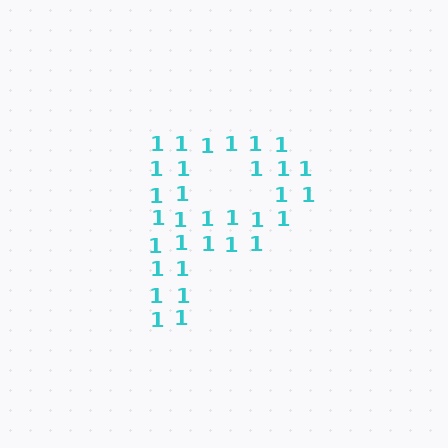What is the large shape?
The large shape is the letter P.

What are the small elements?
The small elements are digit 1's.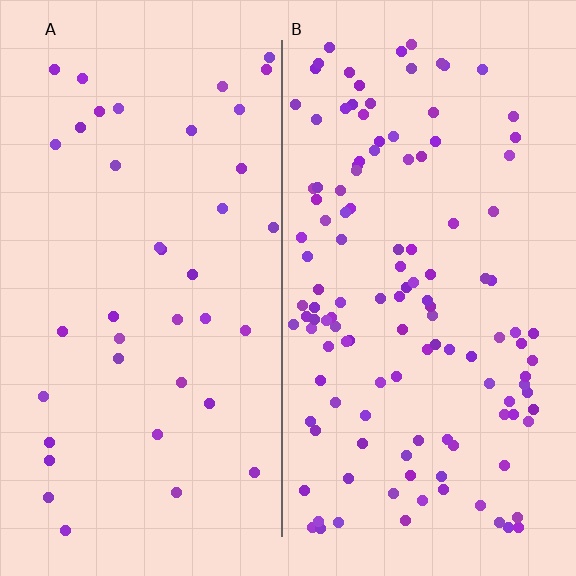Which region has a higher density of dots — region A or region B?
B (the right).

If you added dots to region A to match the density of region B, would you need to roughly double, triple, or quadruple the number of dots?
Approximately triple.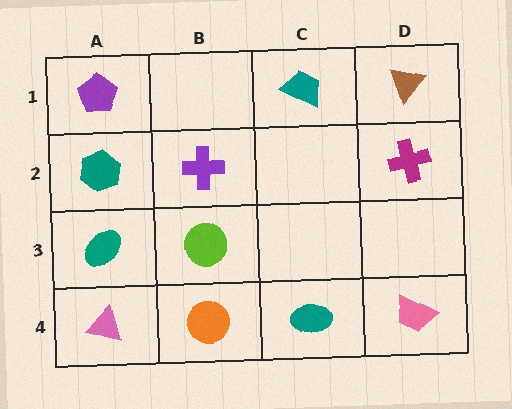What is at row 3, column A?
A teal ellipse.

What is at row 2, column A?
A teal hexagon.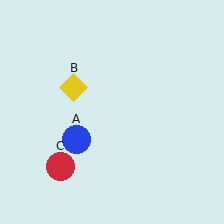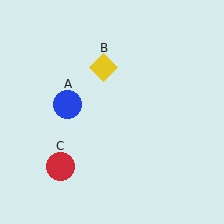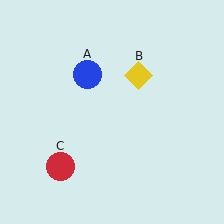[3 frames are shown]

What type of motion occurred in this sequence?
The blue circle (object A), yellow diamond (object B) rotated clockwise around the center of the scene.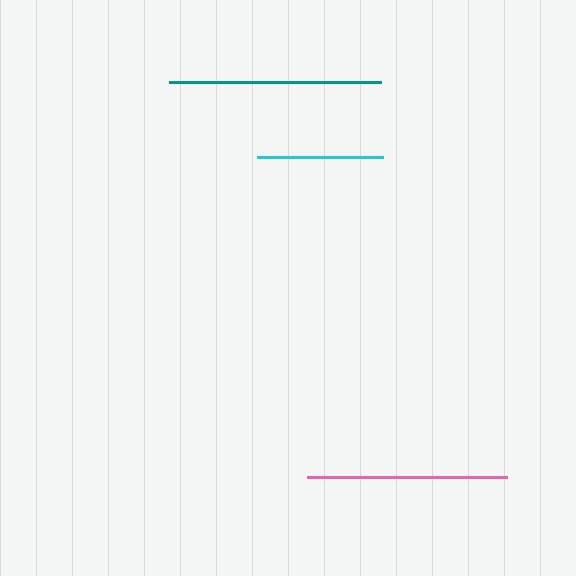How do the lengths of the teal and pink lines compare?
The teal and pink lines are approximately the same length.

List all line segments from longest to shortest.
From longest to shortest: teal, pink, cyan.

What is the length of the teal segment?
The teal segment is approximately 212 pixels long.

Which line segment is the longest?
The teal line is the longest at approximately 212 pixels.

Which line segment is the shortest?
The cyan line is the shortest at approximately 126 pixels.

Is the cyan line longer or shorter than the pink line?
The pink line is longer than the cyan line.